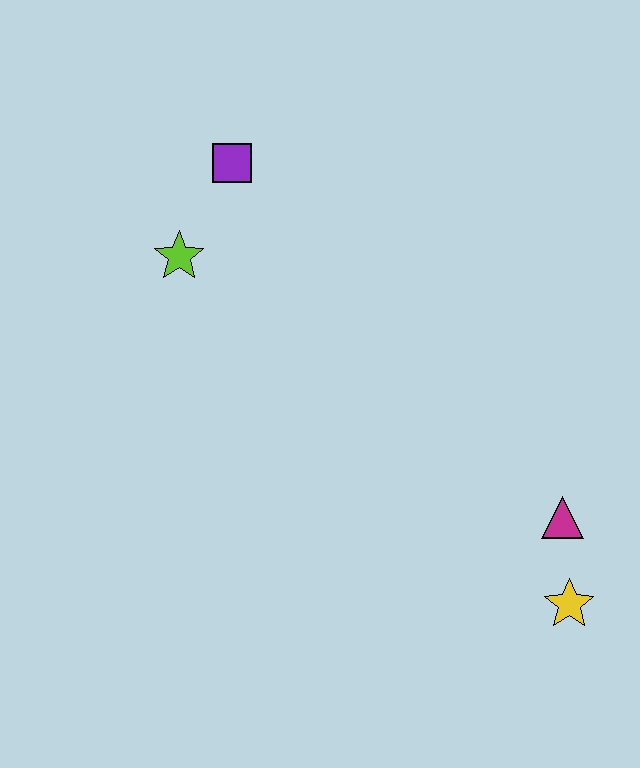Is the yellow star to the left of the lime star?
No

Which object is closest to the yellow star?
The magenta triangle is closest to the yellow star.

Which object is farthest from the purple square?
The yellow star is farthest from the purple square.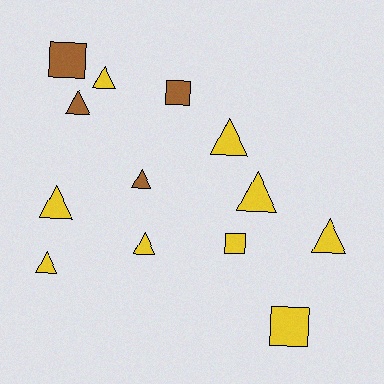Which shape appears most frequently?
Triangle, with 9 objects.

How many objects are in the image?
There are 13 objects.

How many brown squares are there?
There are 2 brown squares.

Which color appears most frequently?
Yellow, with 9 objects.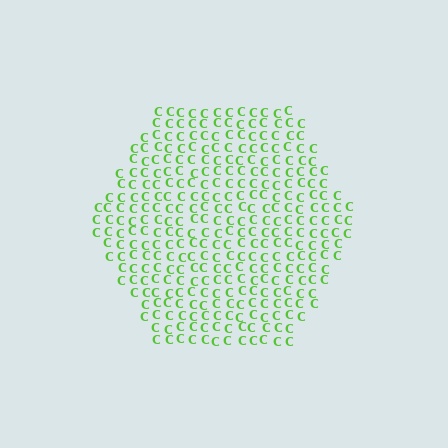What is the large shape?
The large shape is a hexagon.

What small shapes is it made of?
It is made of small letter C's.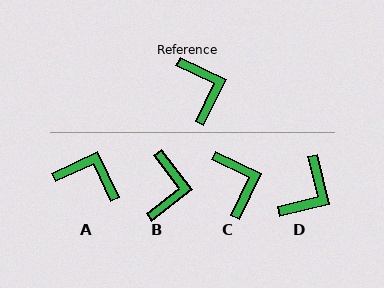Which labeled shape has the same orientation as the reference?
C.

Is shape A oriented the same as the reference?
No, it is off by about 51 degrees.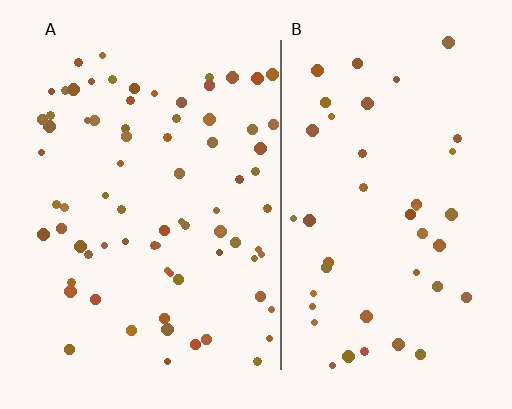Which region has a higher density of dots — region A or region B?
A (the left).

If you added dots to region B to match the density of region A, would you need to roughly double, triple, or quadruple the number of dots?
Approximately double.